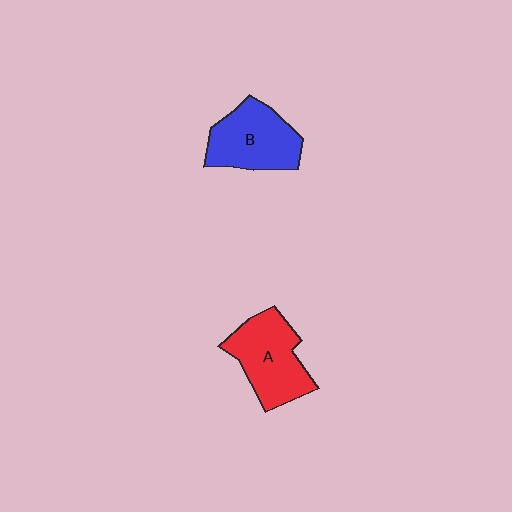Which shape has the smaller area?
Shape B (blue).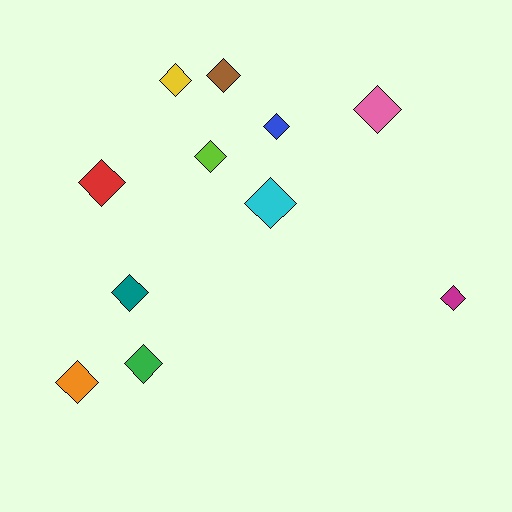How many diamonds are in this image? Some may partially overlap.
There are 11 diamonds.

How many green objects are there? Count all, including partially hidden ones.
There is 1 green object.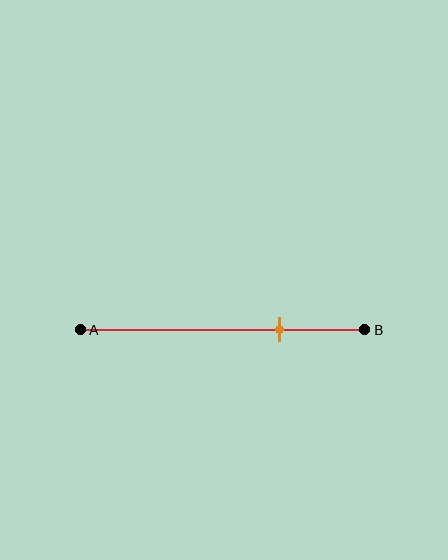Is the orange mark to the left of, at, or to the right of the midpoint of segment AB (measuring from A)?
The orange mark is to the right of the midpoint of segment AB.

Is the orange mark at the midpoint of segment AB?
No, the mark is at about 70% from A, not at the 50% midpoint.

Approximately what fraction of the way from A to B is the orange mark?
The orange mark is approximately 70% of the way from A to B.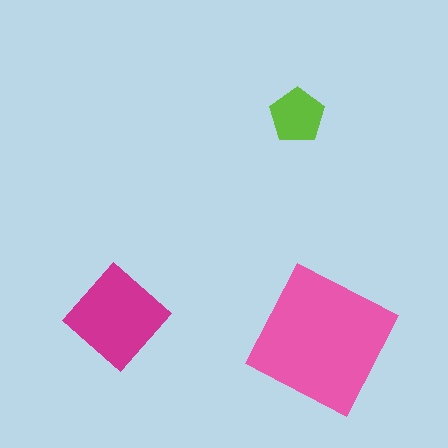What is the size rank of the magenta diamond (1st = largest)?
2nd.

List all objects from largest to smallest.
The pink square, the magenta diamond, the lime pentagon.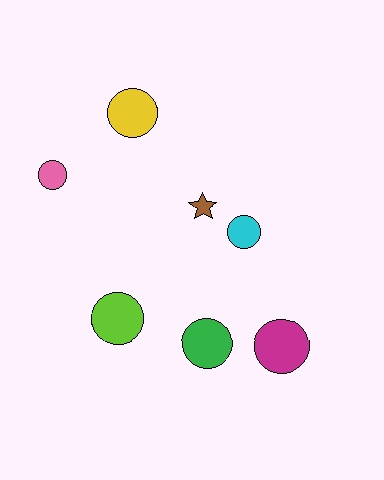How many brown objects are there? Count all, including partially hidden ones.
There is 1 brown object.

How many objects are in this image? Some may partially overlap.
There are 7 objects.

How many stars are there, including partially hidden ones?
There is 1 star.